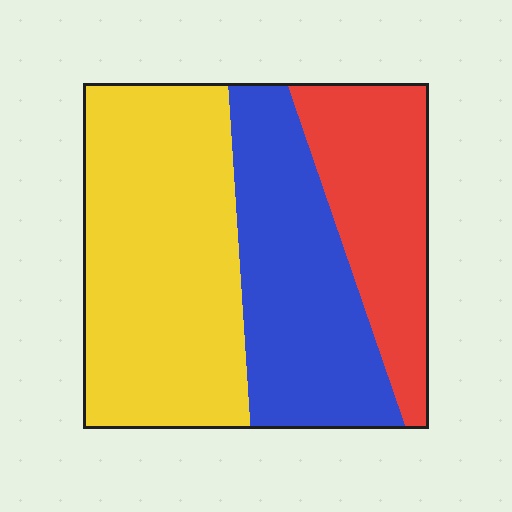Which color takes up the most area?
Yellow, at roughly 45%.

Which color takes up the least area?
Red, at roughly 25%.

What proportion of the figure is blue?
Blue takes up between a quarter and a half of the figure.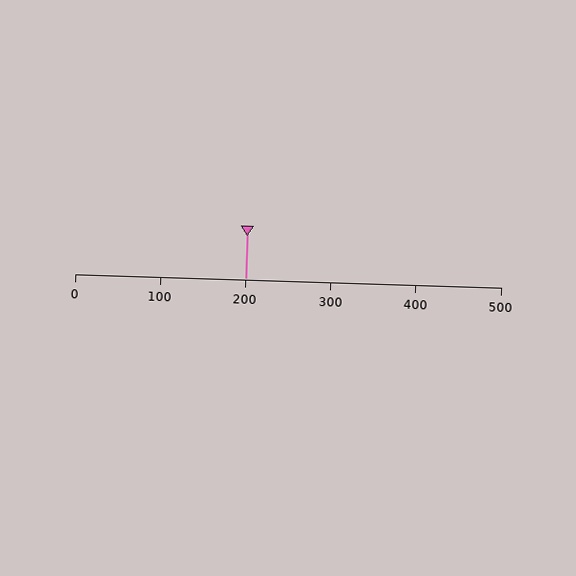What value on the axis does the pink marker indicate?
The marker indicates approximately 200.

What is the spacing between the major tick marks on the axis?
The major ticks are spaced 100 apart.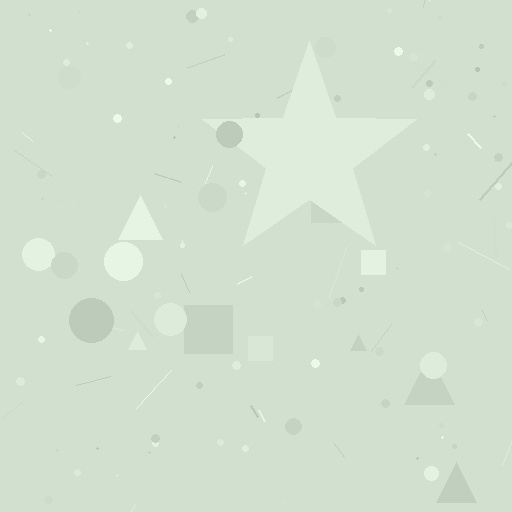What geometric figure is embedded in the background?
A star is embedded in the background.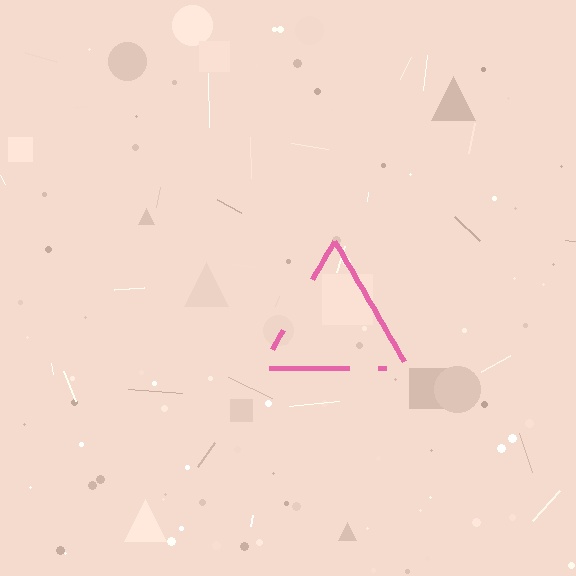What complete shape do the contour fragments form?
The contour fragments form a triangle.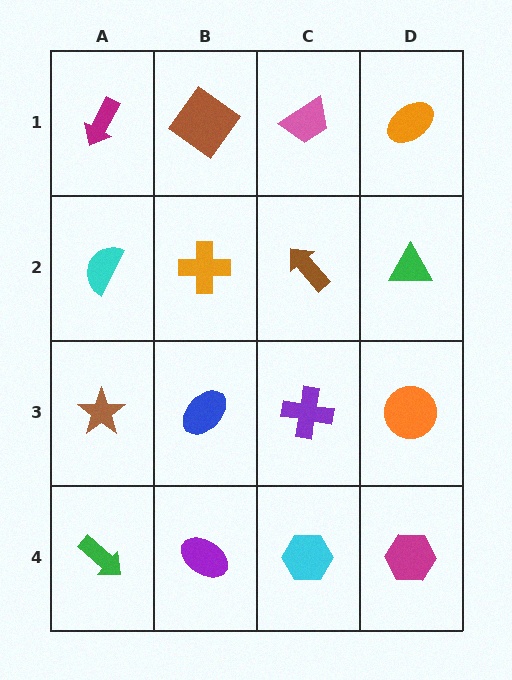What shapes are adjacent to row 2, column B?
A brown diamond (row 1, column B), a blue ellipse (row 3, column B), a cyan semicircle (row 2, column A), a brown arrow (row 2, column C).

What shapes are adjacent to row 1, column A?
A cyan semicircle (row 2, column A), a brown diamond (row 1, column B).